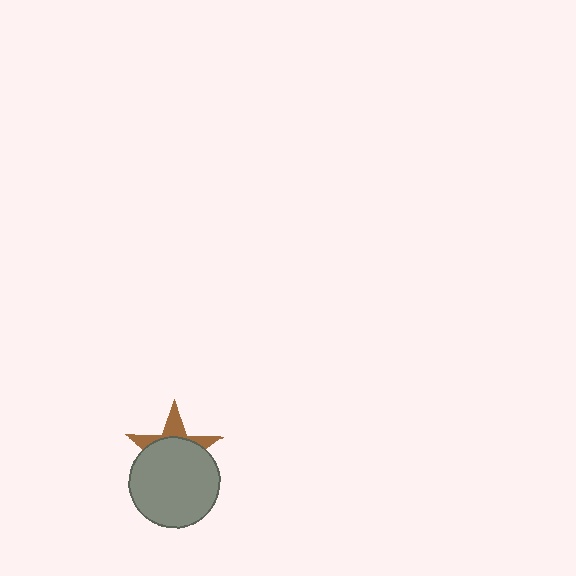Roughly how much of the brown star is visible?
A small part of it is visible (roughly 32%).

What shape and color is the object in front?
The object in front is a gray circle.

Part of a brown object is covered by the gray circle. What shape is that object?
It is a star.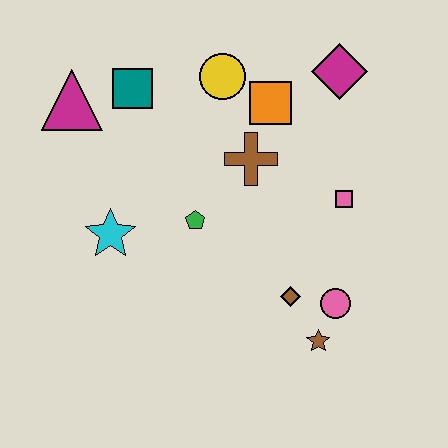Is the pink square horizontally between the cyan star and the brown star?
No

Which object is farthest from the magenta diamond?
The cyan star is farthest from the magenta diamond.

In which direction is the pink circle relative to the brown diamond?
The pink circle is to the right of the brown diamond.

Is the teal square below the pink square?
No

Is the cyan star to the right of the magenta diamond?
No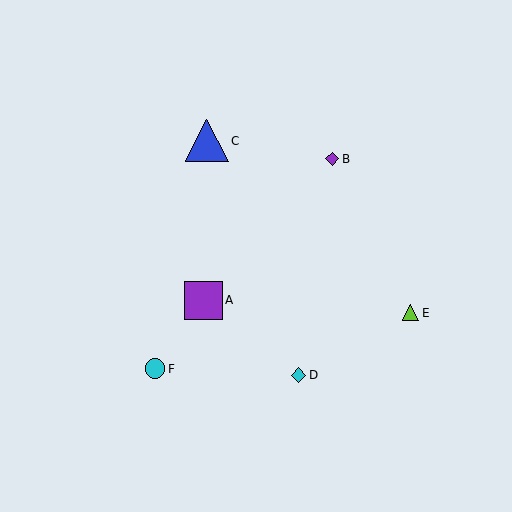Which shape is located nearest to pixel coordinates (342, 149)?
The purple diamond (labeled B) at (332, 159) is nearest to that location.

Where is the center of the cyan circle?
The center of the cyan circle is at (155, 369).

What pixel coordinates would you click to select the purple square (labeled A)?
Click at (203, 301) to select the purple square A.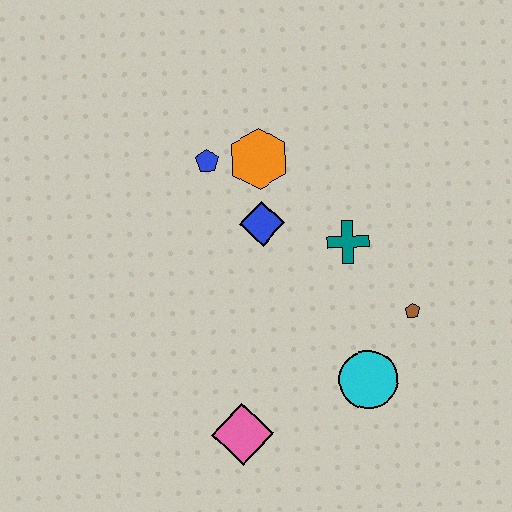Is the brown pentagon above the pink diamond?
Yes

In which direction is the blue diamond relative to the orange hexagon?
The blue diamond is below the orange hexagon.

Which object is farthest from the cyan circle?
The blue pentagon is farthest from the cyan circle.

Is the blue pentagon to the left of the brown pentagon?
Yes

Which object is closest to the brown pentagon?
The cyan circle is closest to the brown pentagon.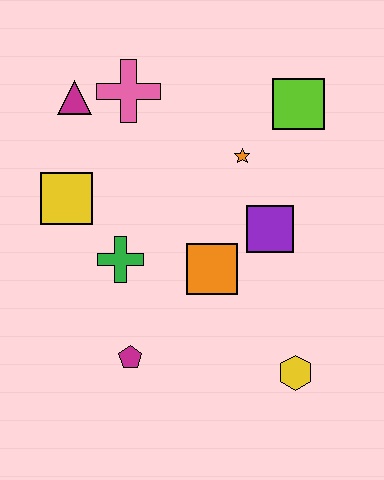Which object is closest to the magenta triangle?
The pink cross is closest to the magenta triangle.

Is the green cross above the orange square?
Yes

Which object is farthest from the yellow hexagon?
The magenta triangle is farthest from the yellow hexagon.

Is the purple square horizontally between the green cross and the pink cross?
No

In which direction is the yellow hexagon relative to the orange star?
The yellow hexagon is below the orange star.